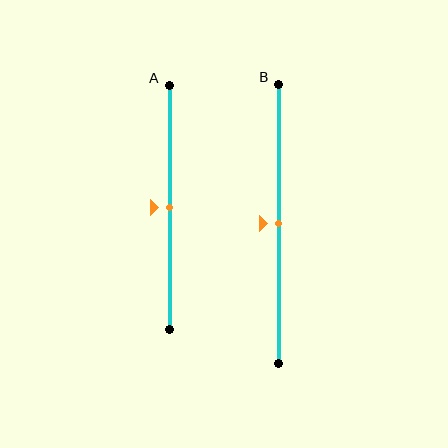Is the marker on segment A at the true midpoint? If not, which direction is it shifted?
Yes, the marker on segment A is at the true midpoint.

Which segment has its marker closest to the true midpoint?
Segment A has its marker closest to the true midpoint.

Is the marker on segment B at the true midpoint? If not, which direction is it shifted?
Yes, the marker on segment B is at the true midpoint.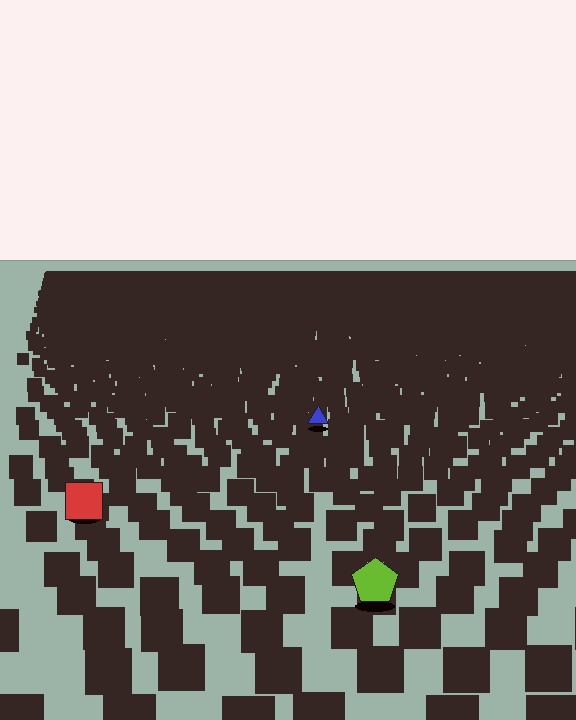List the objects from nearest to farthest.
From nearest to farthest: the lime pentagon, the red square, the blue triangle.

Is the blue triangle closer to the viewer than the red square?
No. The red square is closer — you can tell from the texture gradient: the ground texture is coarser near it.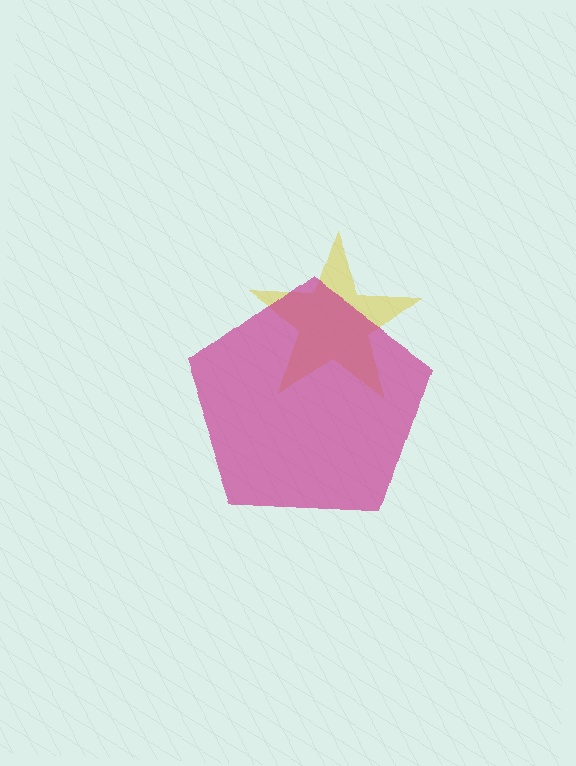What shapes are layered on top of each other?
The layered shapes are: a yellow star, a magenta pentagon.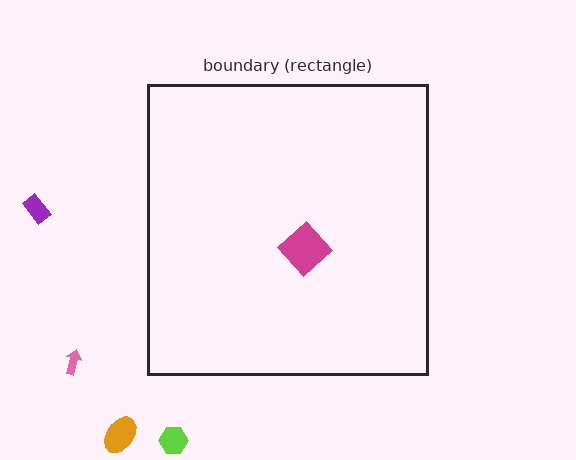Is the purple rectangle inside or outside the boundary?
Outside.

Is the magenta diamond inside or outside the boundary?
Inside.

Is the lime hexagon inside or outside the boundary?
Outside.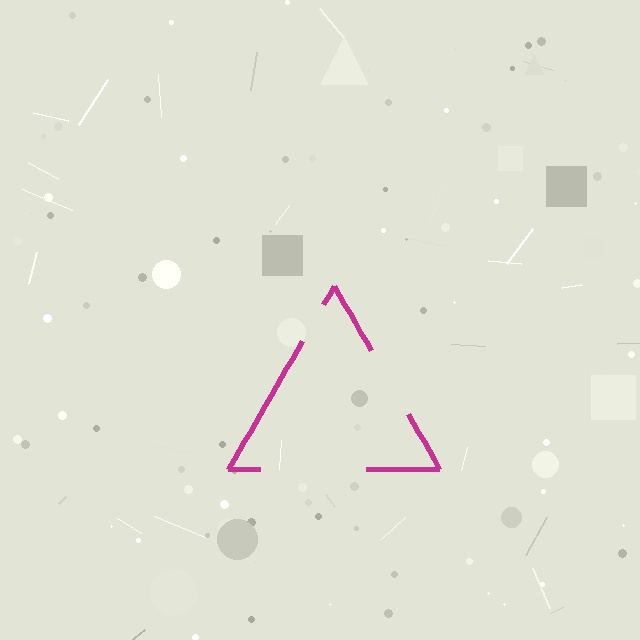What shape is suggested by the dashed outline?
The dashed outline suggests a triangle.